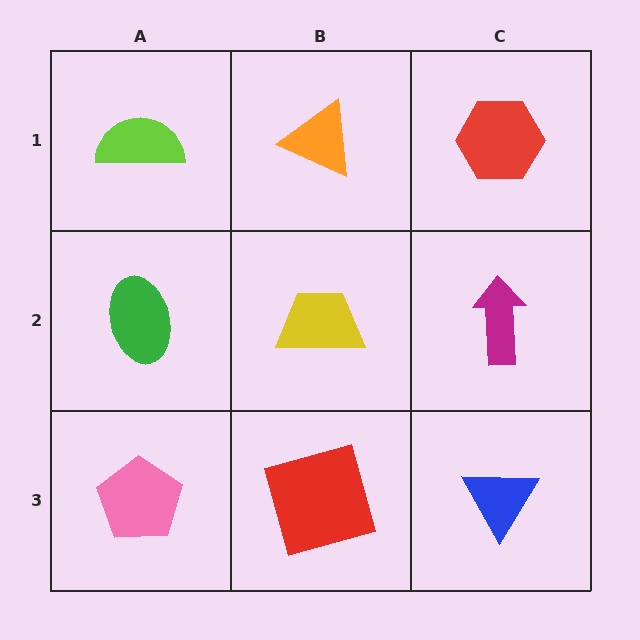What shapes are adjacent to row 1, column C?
A magenta arrow (row 2, column C), an orange triangle (row 1, column B).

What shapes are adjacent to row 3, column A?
A green ellipse (row 2, column A), a red square (row 3, column B).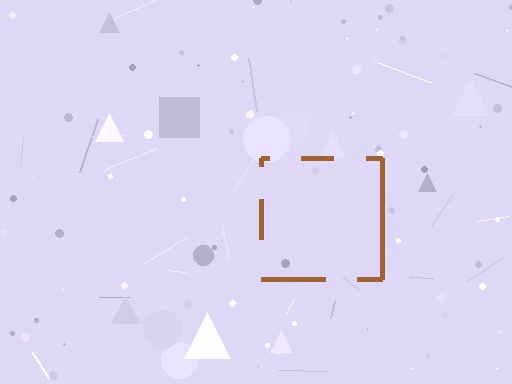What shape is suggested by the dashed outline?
The dashed outline suggests a square.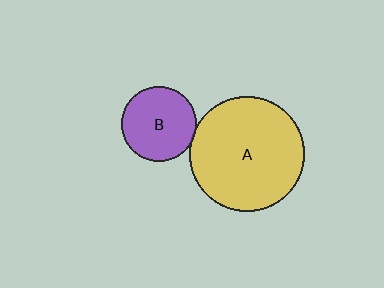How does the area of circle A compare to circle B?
Approximately 2.4 times.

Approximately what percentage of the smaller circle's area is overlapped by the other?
Approximately 5%.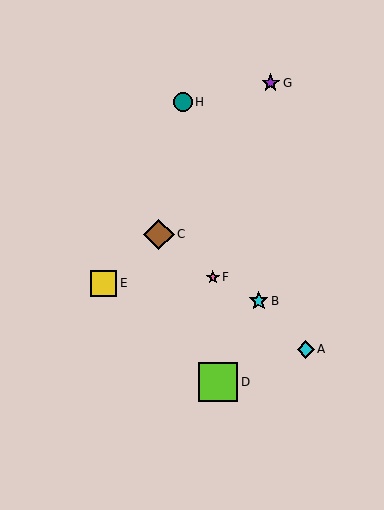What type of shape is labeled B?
Shape B is a cyan star.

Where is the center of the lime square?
The center of the lime square is at (218, 382).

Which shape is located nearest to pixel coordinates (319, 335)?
The cyan diamond (labeled A) at (306, 349) is nearest to that location.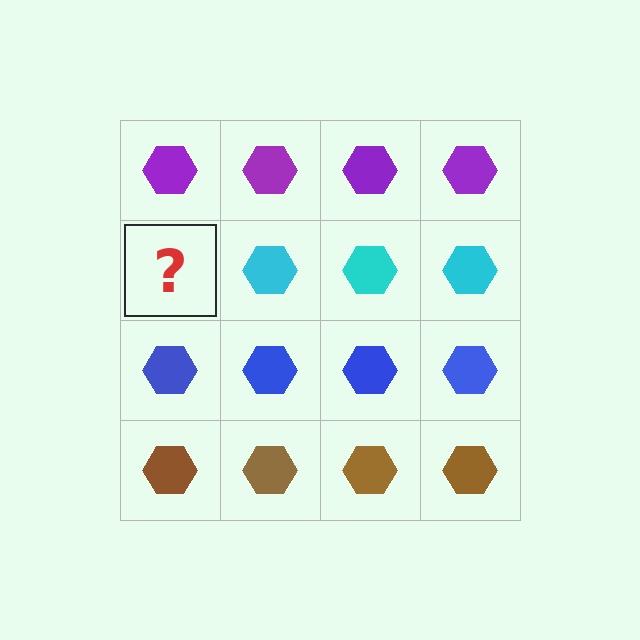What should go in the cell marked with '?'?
The missing cell should contain a cyan hexagon.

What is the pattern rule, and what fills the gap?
The rule is that each row has a consistent color. The gap should be filled with a cyan hexagon.